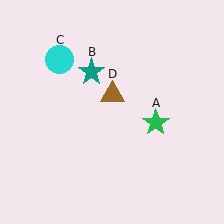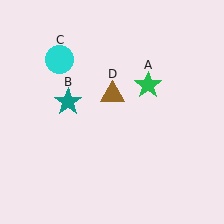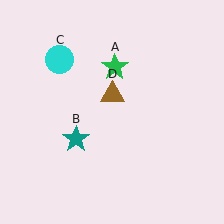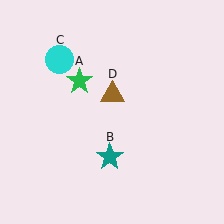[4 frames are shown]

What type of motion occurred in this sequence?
The green star (object A), teal star (object B) rotated counterclockwise around the center of the scene.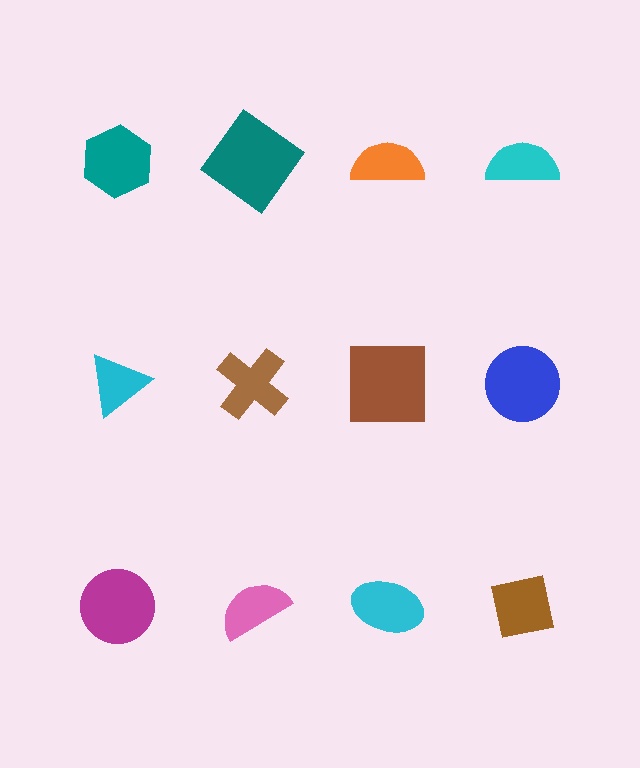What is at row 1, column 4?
A cyan semicircle.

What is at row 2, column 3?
A brown square.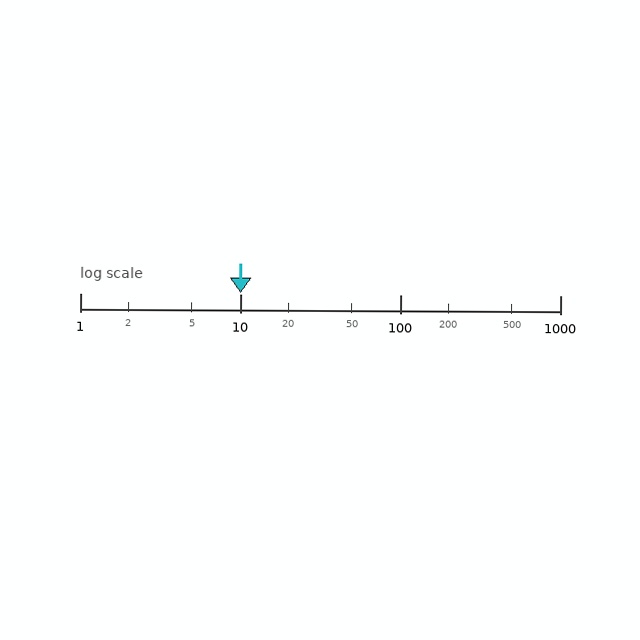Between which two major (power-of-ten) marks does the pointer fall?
The pointer is between 10 and 100.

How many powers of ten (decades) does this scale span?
The scale spans 3 decades, from 1 to 1000.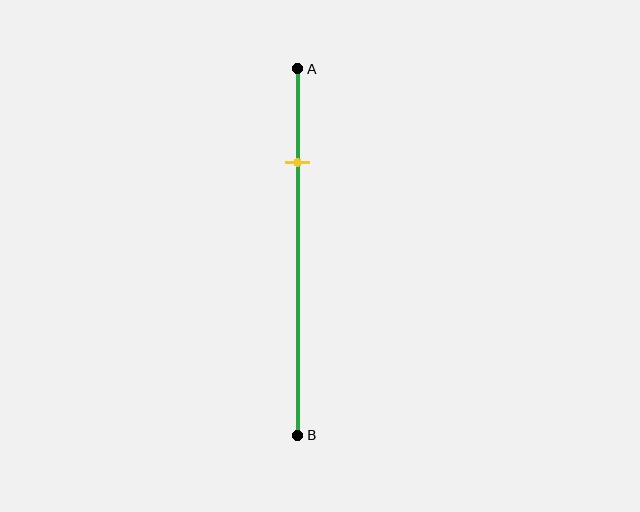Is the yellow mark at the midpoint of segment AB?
No, the mark is at about 25% from A, not at the 50% midpoint.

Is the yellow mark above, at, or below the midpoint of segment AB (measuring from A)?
The yellow mark is above the midpoint of segment AB.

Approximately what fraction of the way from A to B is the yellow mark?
The yellow mark is approximately 25% of the way from A to B.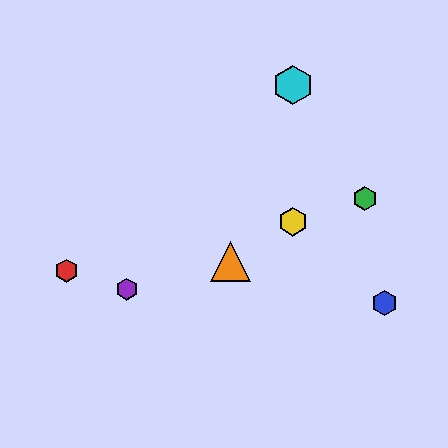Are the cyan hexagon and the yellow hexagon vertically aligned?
Yes, both are at x≈293.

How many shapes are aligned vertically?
2 shapes (the yellow hexagon, the cyan hexagon) are aligned vertically.